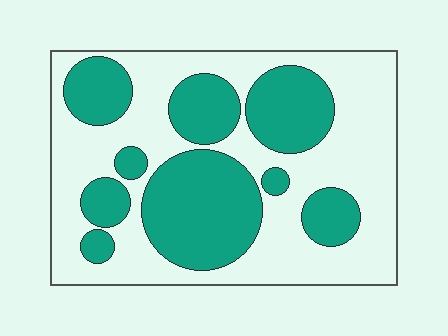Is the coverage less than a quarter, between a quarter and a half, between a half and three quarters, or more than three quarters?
Between a quarter and a half.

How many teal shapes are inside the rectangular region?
9.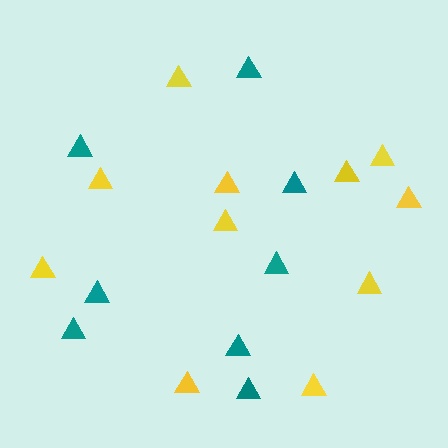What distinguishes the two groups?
There are 2 groups: one group of teal triangles (8) and one group of yellow triangles (11).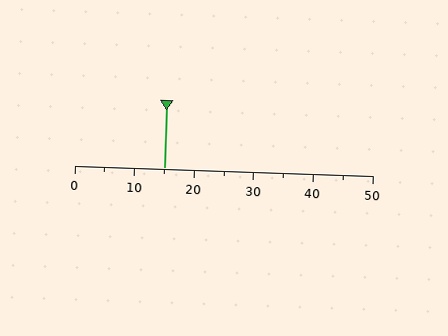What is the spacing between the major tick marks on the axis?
The major ticks are spaced 10 apart.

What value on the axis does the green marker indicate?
The marker indicates approximately 15.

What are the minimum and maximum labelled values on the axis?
The axis runs from 0 to 50.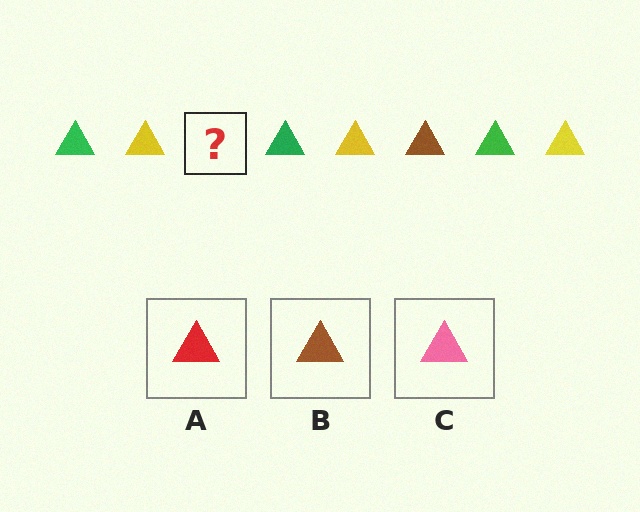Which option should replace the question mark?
Option B.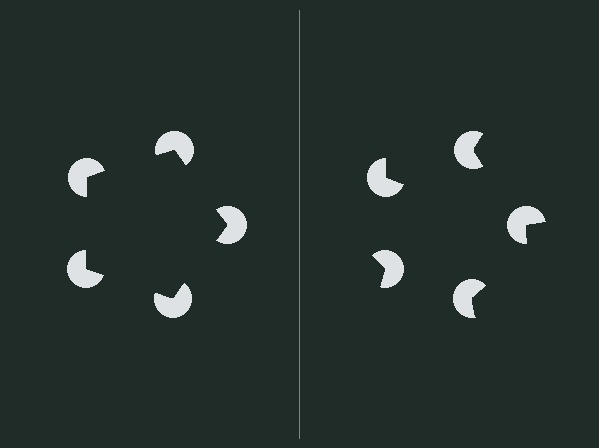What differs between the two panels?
The pac-man discs are positioned identically on both sides; only the wedge orientations differ. On the left they align to a pentagon; on the right they are misaligned.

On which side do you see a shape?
An illusory pentagon appears on the left side. On the right side the wedge cuts are rotated, so no coherent shape forms.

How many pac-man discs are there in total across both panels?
10 — 5 on each side.